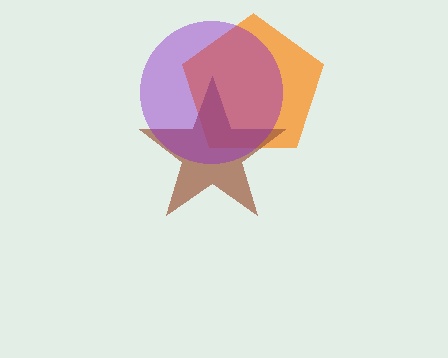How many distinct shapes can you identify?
There are 3 distinct shapes: an orange pentagon, a brown star, a purple circle.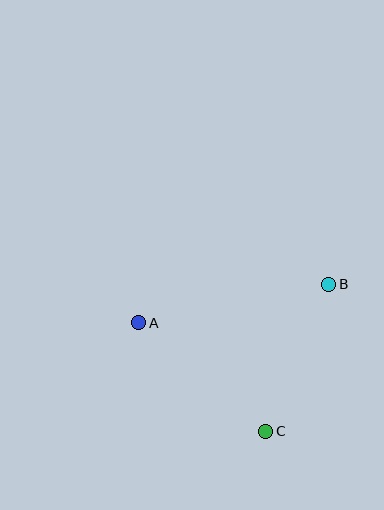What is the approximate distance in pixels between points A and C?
The distance between A and C is approximately 167 pixels.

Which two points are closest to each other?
Points B and C are closest to each other.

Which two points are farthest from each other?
Points A and B are farthest from each other.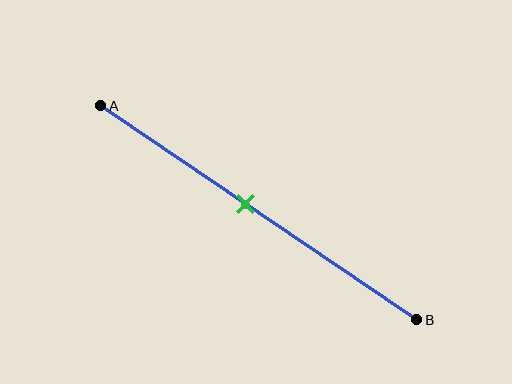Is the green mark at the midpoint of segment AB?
No, the mark is at about 45% from A, not at the 50% midpoint.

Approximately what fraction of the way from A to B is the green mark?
The green mark is approximately 45% of the way from A to B.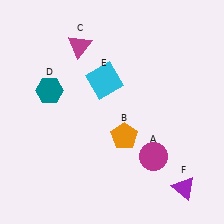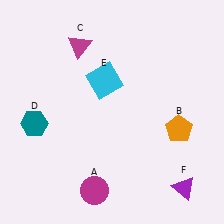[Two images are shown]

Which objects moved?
The objects that moved are: the magenta circle (A), the orange pentagon (B), the teal hexagon (D).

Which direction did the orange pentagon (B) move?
The orange pentagon (B) moved right.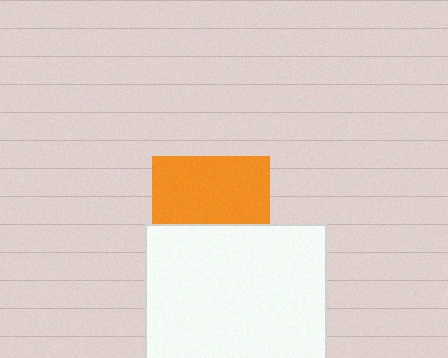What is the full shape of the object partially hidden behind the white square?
The partially hidden object is an orange square.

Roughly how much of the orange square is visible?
About half of it is visible (roughly 58%).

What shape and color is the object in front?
The object in front is a white square.